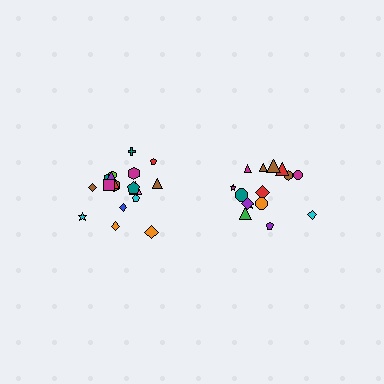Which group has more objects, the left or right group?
The left group.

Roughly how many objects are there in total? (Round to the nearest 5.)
Roughly 35 objects in total.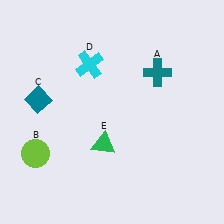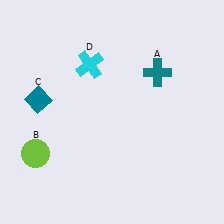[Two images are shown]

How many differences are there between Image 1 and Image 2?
There is 1 difference between the two images.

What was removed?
The green triangle (E) was removed in Image 2.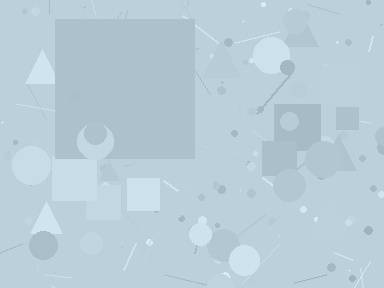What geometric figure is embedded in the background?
A square is embedded in the background.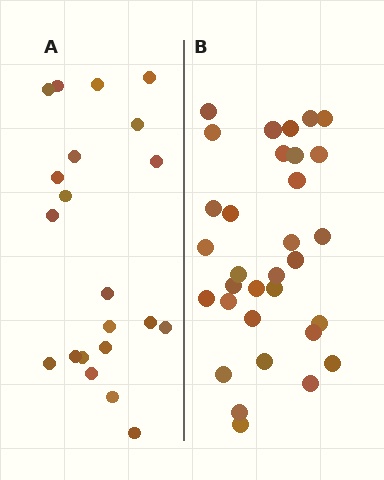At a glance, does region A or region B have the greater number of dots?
Region B (the right region) has more dots.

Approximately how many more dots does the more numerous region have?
Region B has roughly 12 or so more dots than region A.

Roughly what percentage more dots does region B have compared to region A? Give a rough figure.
About 50% more.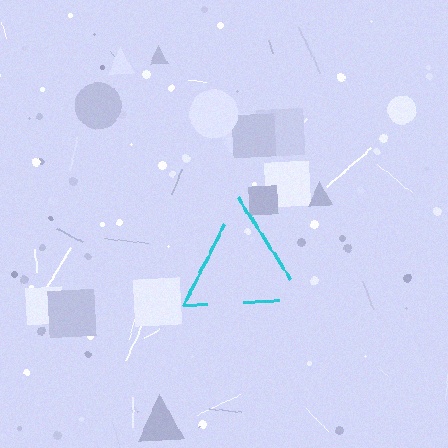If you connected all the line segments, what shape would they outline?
They would outline a triangle.